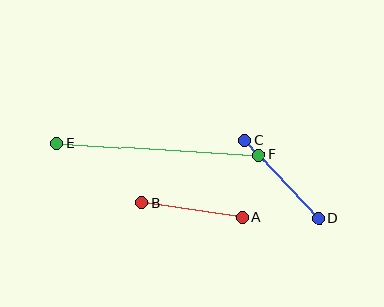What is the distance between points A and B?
The distance is approximately 102 pixels.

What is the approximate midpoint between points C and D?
The midpoint is at approximately (282, 179) pixels.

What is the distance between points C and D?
The distance is approximately 108 pixels.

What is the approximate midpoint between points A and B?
The midpoint is at approximately (192, 210) pixels.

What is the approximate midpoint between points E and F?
The midpoint is at approximately (158, 149) pixels.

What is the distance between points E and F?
The distance is approximately 202 pixels.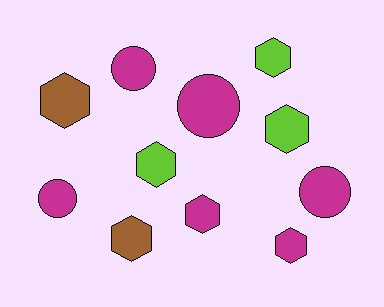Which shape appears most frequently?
Hexagon, with 7 objects.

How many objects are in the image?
There are 11 objects.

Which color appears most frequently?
Magenta, with 6 objects.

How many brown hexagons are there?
There are 2 brown hexagons.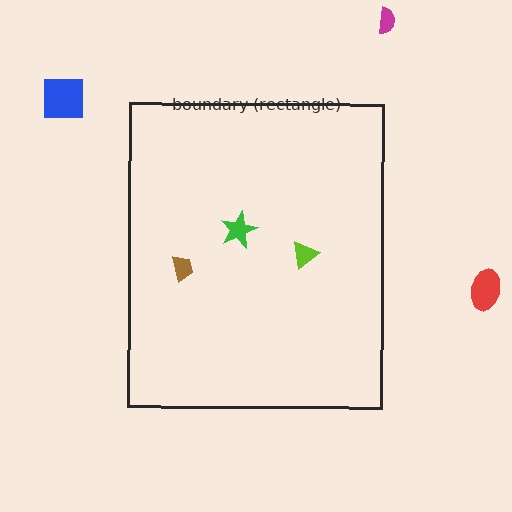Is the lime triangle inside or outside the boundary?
Inside.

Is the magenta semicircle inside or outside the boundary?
Outside.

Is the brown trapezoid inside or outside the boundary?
Inside.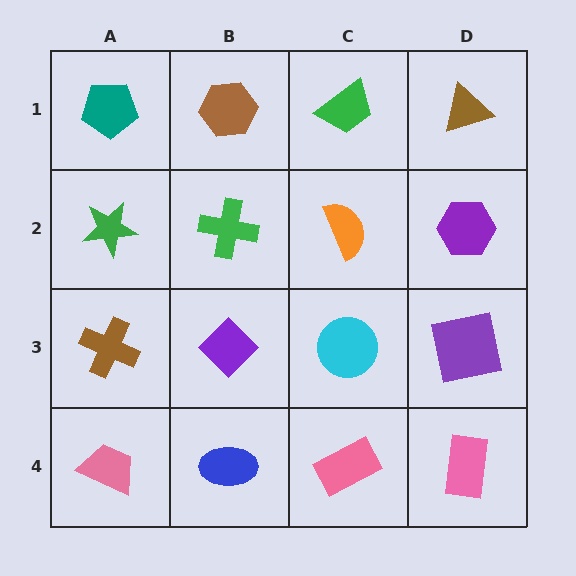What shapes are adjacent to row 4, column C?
A cyan circle (row 3, column C), a blue ellipse (row 4, column B), a pink rectangle (row 4, column D).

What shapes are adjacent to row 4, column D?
A purple square (row 3, column D), a pink rectangle (row 4, column C).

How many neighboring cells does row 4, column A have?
2.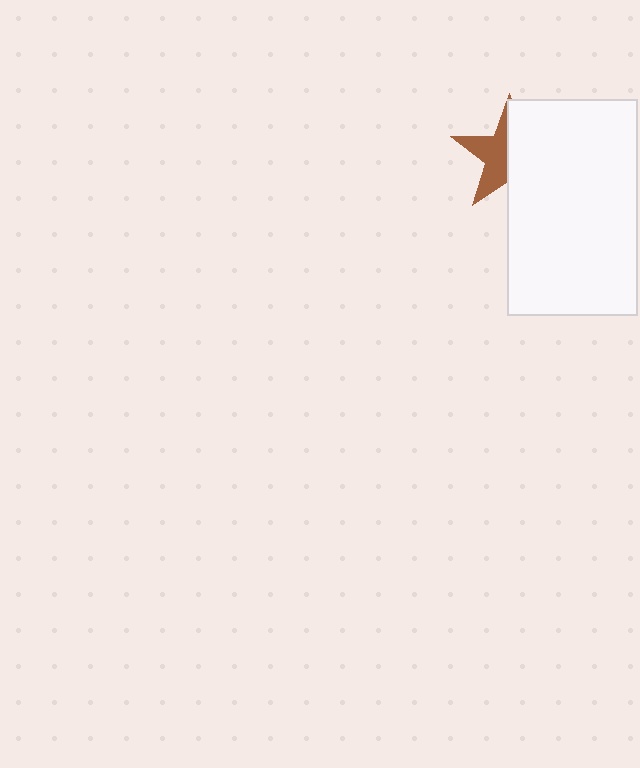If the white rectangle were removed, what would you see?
You would see the complete brown star.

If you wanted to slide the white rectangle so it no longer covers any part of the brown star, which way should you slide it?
Slide it right — that is the most direct way to separate the two shapes.